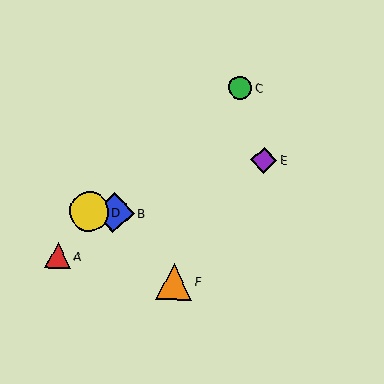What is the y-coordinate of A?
Object A is at y≈255.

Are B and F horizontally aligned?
No, B is at y≈213 and F is at y≈282.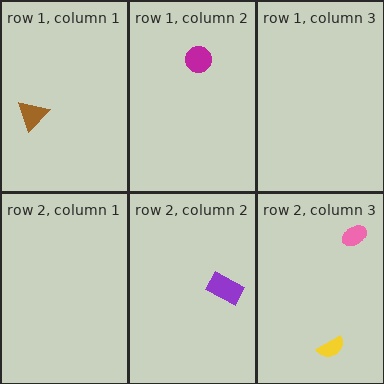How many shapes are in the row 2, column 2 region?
1.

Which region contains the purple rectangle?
The row 2, column 2 region.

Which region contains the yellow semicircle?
The row 2, column 3 region.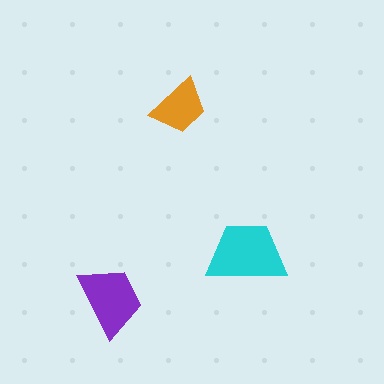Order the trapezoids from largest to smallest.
the cyan one, the purple one, the orange one.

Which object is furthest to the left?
The purple trapezoid is leftmost.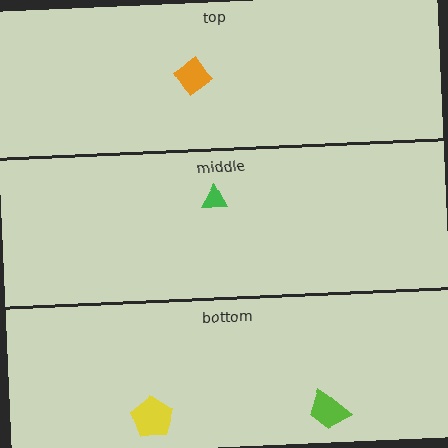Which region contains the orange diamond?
The top region.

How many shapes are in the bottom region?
2.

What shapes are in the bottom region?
The lime trapezoid, the yellow pentagon.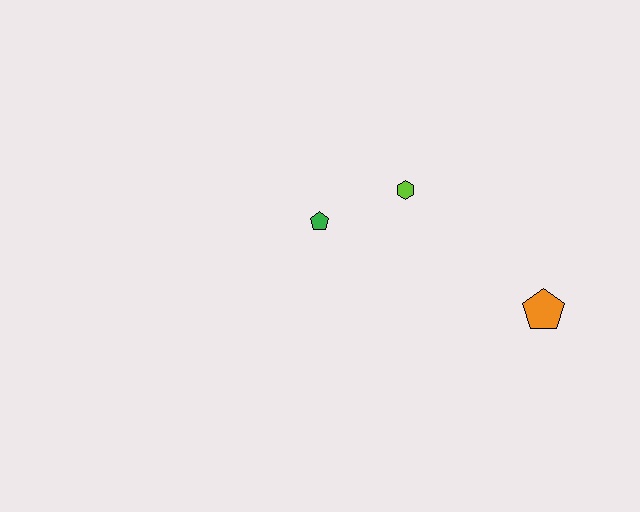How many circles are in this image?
There are no circles.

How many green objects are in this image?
There is 1 green object.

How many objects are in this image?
There are 3 objects.